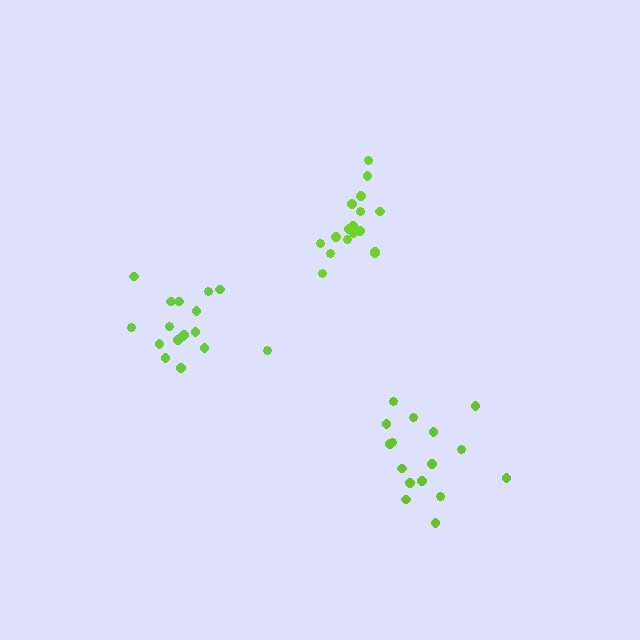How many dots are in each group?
Group 1: 17 dots, Group 2: 17 dots, Group 3: 16 dots (50 total).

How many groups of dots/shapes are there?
There are 3 groups.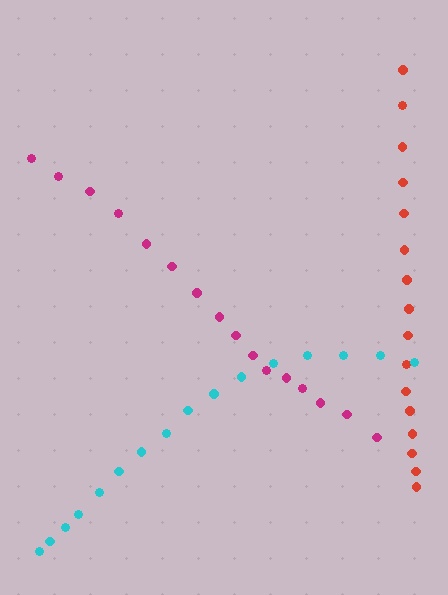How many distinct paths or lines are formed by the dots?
There are 3 distinct paths.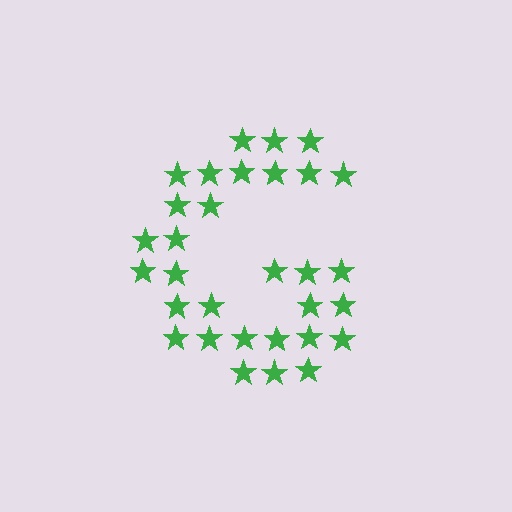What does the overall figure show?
The overall figure shows the letter G.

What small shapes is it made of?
It is made of small stars.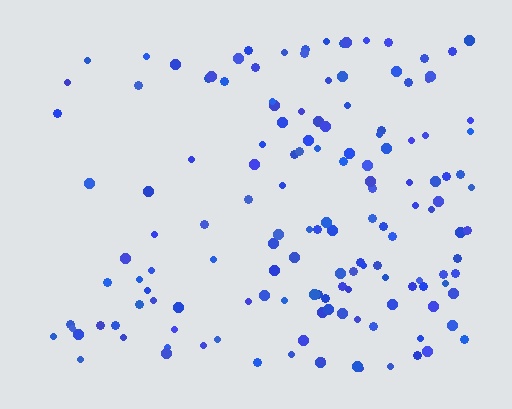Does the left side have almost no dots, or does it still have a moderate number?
Still a moderate number, just noticeably fewer than the right.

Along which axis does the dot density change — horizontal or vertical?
Horizontal.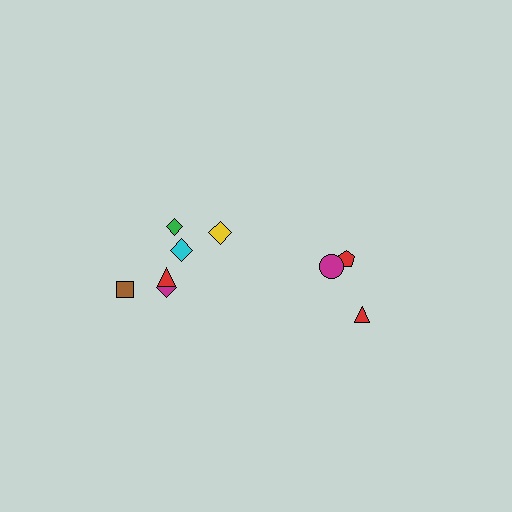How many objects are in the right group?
There are 3 objects.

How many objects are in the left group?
There are 6 objects.